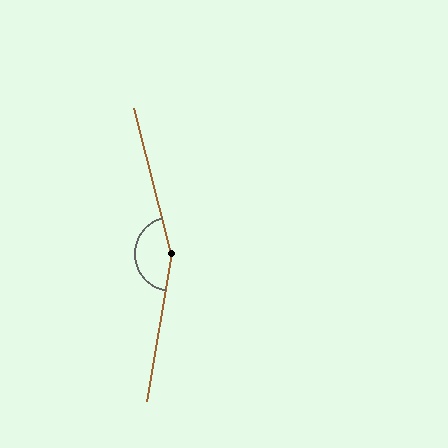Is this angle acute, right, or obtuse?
It is obtuse.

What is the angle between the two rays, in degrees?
Approximately 156 degrees.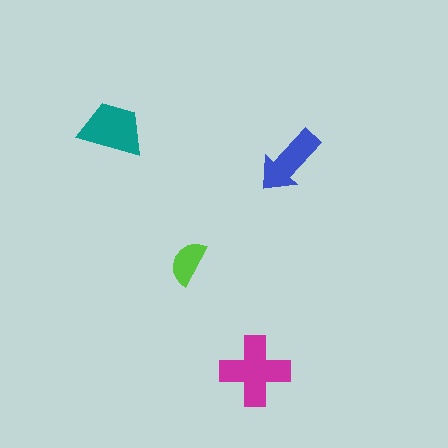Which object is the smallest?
The lime semicircle.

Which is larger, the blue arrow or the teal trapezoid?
The teal trapezoid.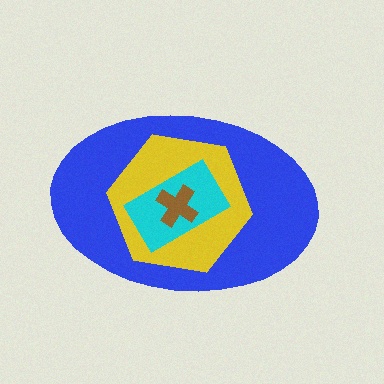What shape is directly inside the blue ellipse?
The yellow hexagon.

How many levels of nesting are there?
4.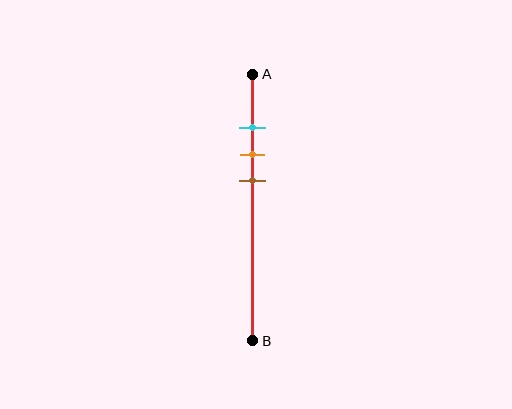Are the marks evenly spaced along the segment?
Yes, the marks are approximately evenly spaced.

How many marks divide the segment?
There are 3 marks dividing the segment.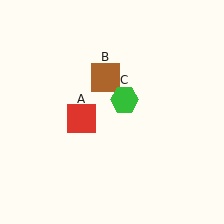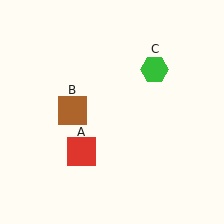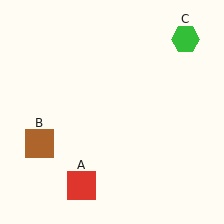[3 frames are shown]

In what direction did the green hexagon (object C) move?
The green hexagon (object C) moved up and to the right.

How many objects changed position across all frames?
3 objects changed position: red square (object A), brown square (object B), green hexagon (object C).